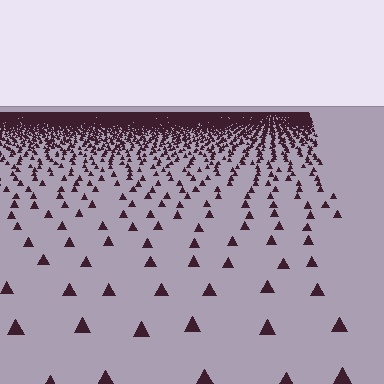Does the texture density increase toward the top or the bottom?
Density increases toward the top.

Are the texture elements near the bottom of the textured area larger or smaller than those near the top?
Larger. Near the bottom, elements are closer to the viewer and appear at a bigger on-screen size.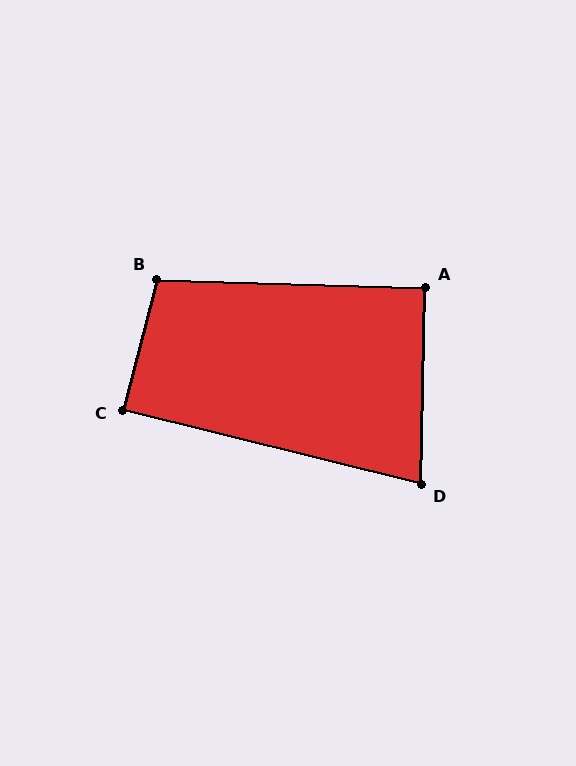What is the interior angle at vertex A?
Approximately 91 degrees (approximately right).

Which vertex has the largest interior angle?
B, at approximately 103 degrees.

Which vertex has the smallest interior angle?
D, at approximately 77 degrees.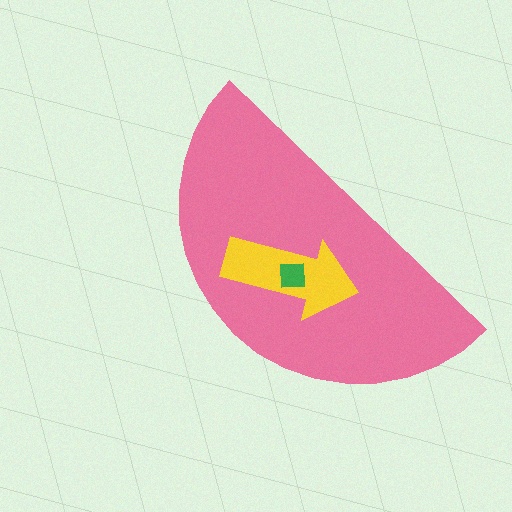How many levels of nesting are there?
3.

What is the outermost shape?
The pink semicircle.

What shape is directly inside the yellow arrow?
The green square.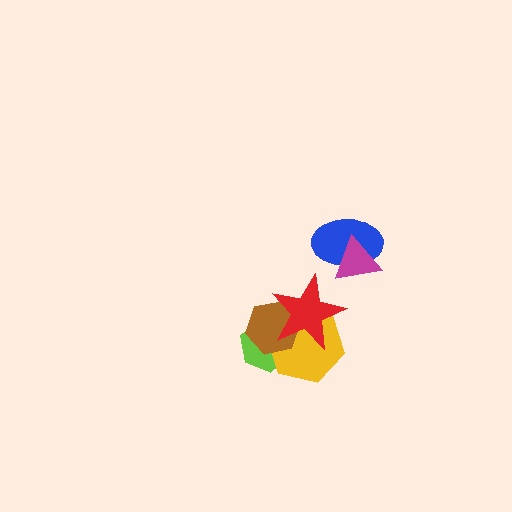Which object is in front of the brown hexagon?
The red star is in front of the brown hexagon.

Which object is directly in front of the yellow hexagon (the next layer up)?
The brown hexagon is directly in front of the yellow hexagon.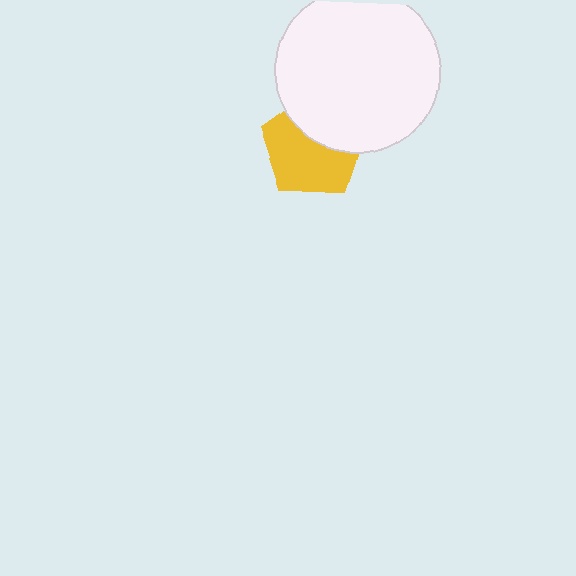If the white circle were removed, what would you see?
You would see the complete yellow pentagon.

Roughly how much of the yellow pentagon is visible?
About half of it is visible (roughly 62%).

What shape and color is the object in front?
The object in front is a white circle.